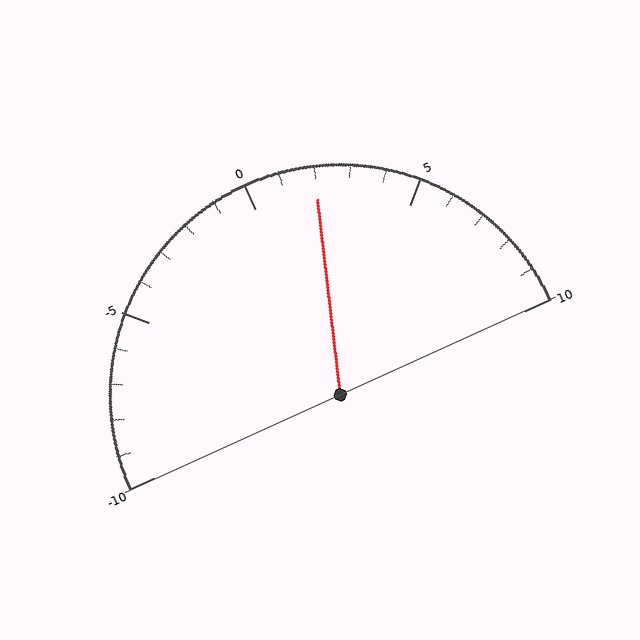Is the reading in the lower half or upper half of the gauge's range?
The reading is in the upper half of the range (-10 to 10).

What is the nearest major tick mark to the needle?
The nearest major tick mark is 0.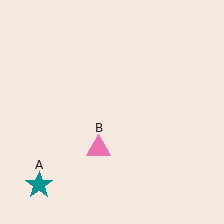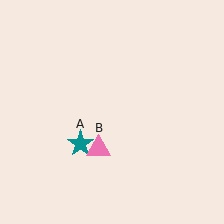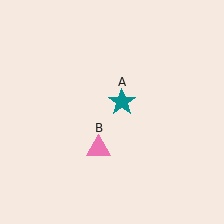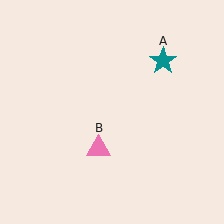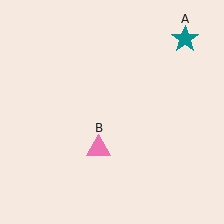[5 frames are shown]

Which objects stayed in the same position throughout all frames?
Pink triangle (object B) remained stationary.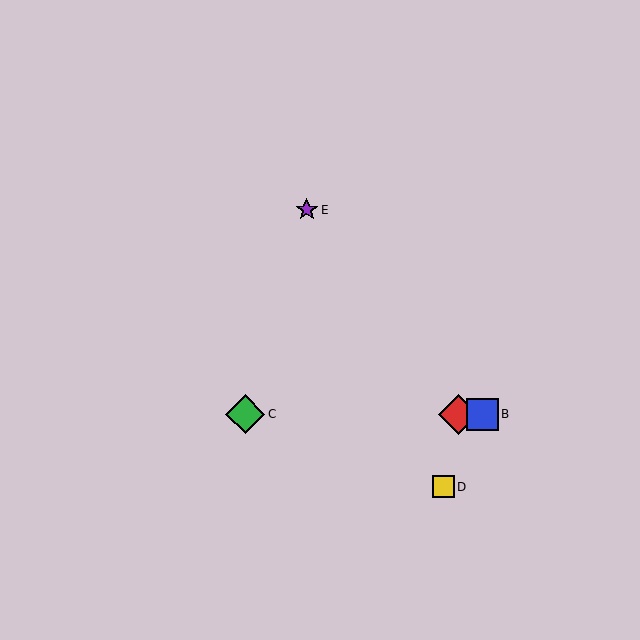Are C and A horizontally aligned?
Yes, both are at y≈414.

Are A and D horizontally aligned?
No, A is at y≈414 and D is at y≈487.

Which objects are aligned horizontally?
Objects A, B, C are aligned horizontally.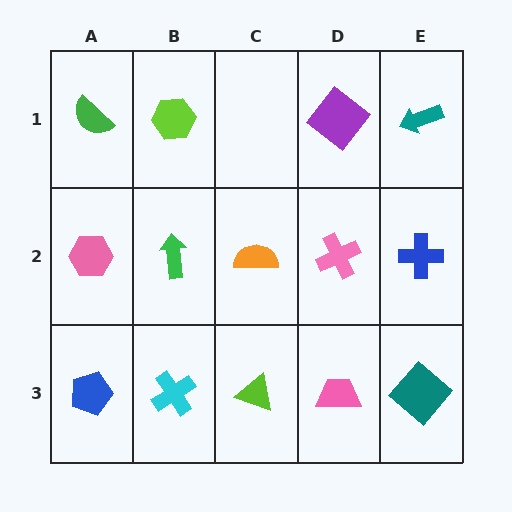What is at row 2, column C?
An orange semicircle.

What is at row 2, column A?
A pink hexagon.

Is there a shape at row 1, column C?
No, that cell is empty.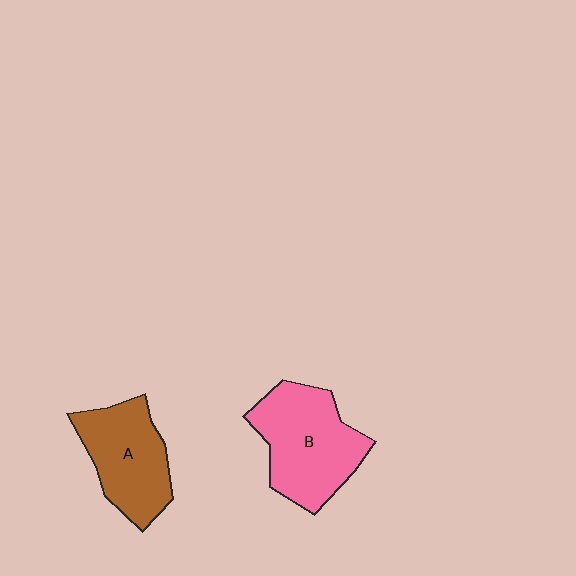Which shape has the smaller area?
Shape A (brown).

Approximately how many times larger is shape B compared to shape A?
Approximately 1.2 times.